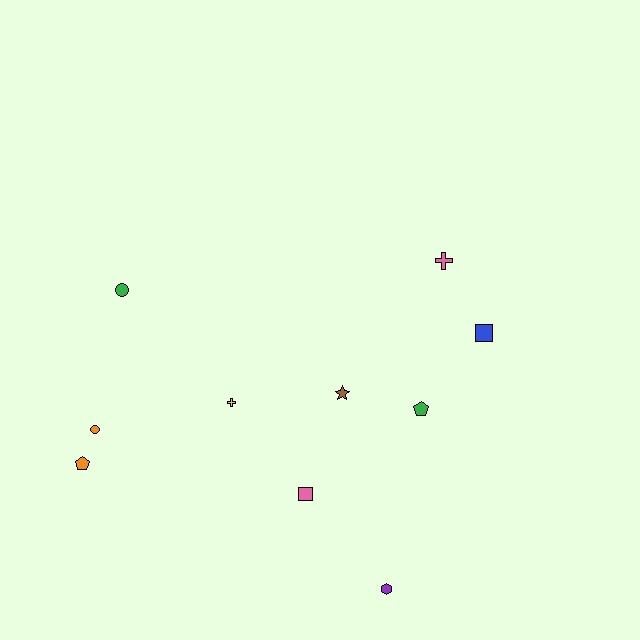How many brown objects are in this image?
There is 1 brown object.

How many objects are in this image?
There are 10 objects.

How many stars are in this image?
There is 1 star.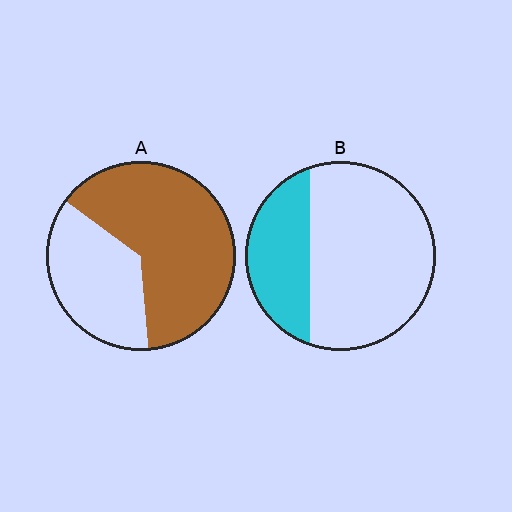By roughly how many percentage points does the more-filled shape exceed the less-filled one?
By roughly 35 percentage points (A over B).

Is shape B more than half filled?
No.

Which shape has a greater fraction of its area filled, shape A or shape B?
Shape A.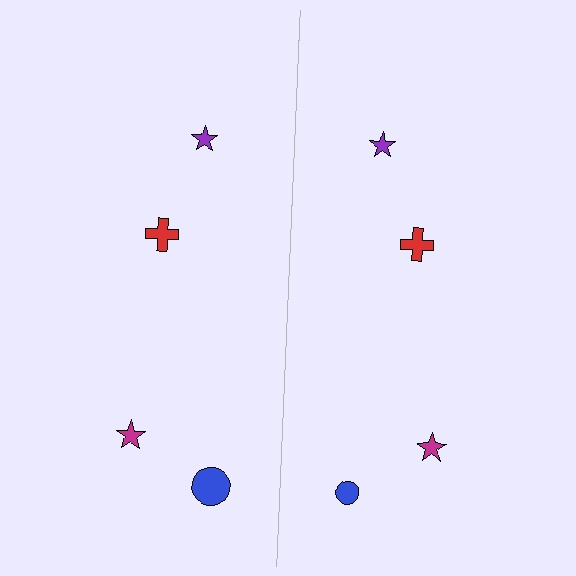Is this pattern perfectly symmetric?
No, the pattern is not perfectly symmetric. The blue circle on the right side has a different size than its mirror counterpart.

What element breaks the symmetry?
The blue circle on the right side has a different size than its mirror counterpart.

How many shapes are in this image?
There are 8 shapes in this image.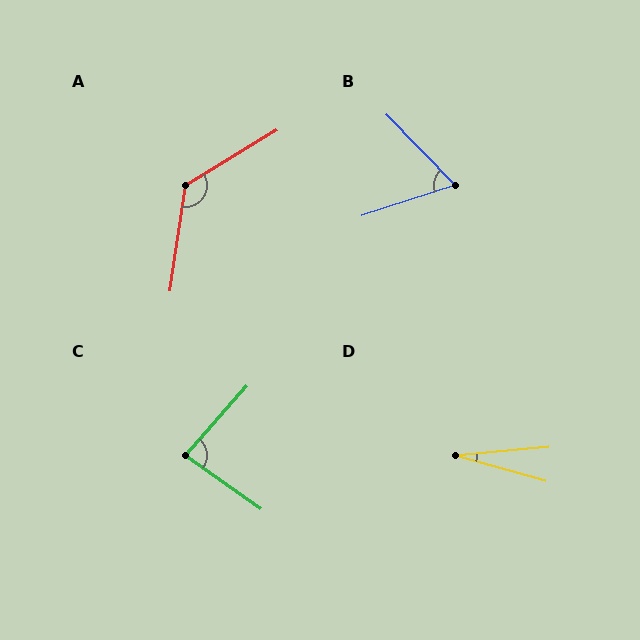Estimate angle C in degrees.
Approximately 84 degrees.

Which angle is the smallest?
D, at approximately 21 degrees.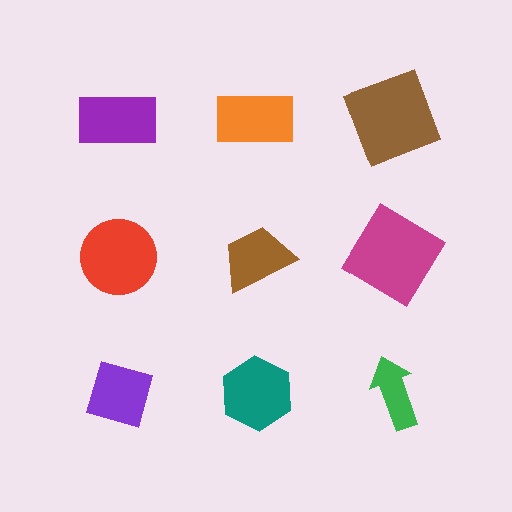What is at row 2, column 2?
A brown trapezoid.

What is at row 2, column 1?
A red circle.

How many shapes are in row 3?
3 shapes.